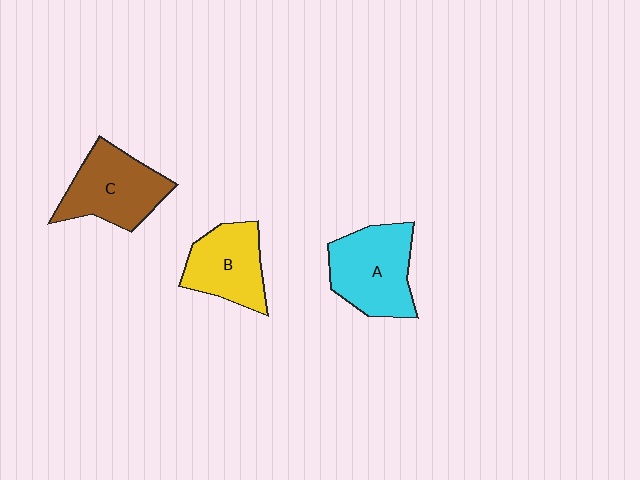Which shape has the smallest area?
Shape B (yellow).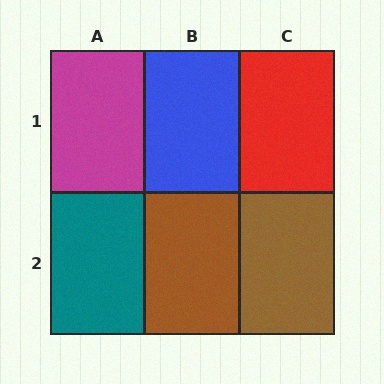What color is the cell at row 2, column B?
Brown.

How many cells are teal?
1 cell is teal.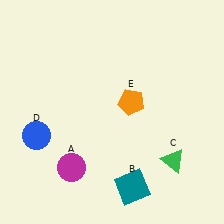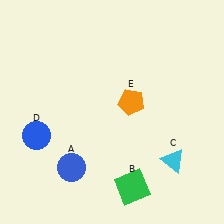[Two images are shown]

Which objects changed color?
A changed from magenta to blue. B changed from teal to green. C changed from green to cyan.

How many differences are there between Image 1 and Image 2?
There are 3 differences between the two images.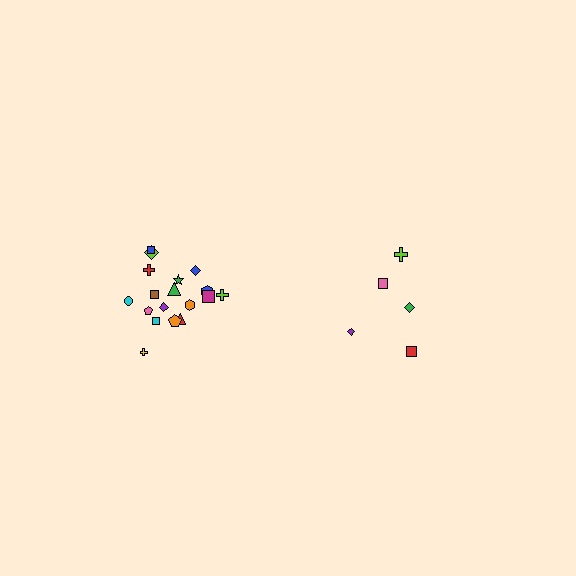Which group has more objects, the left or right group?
The left group.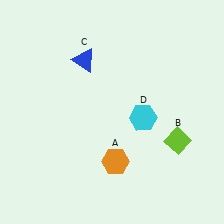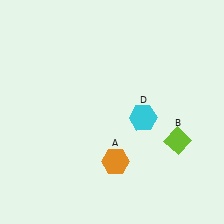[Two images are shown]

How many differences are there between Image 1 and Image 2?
There is 1 difference between the two images.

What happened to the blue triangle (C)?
The blue triangle (C) was removed in Image 2. It was in the top-left area of Image 1.